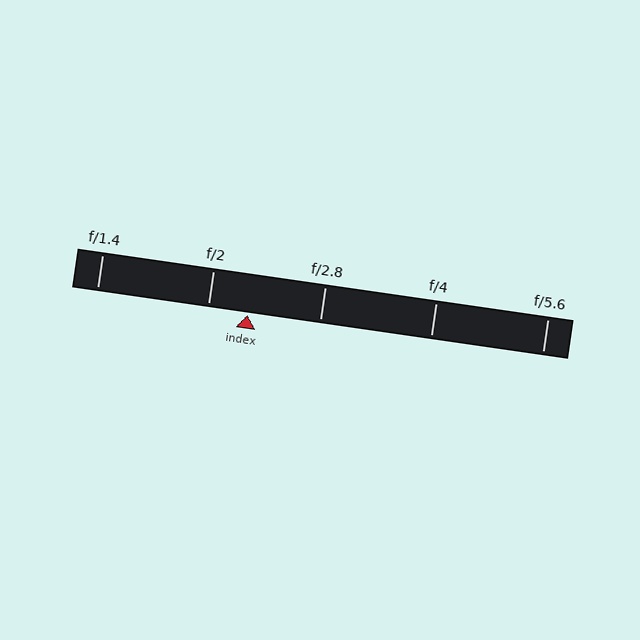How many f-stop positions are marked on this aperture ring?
There are 5 f-stop positions marked.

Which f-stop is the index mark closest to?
The index mark is closest to f/2.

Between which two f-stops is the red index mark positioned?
The index mark is between f/2 and f/2.8.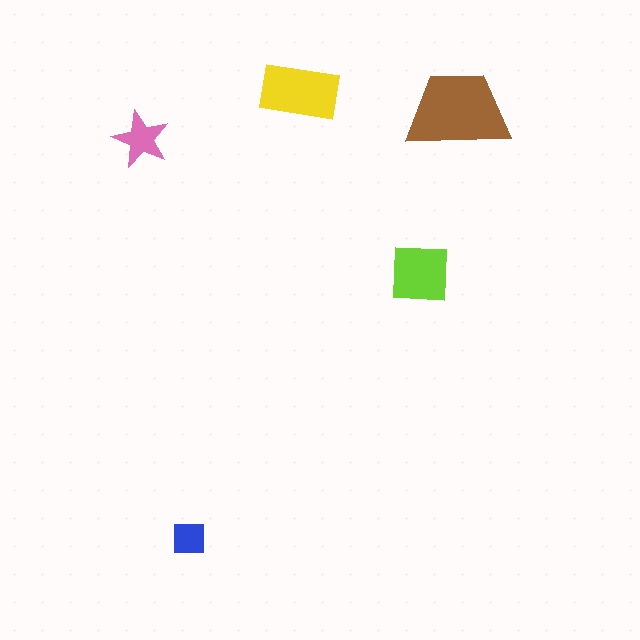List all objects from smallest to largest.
The blue square, the pink star, the lime square, the yellow rectangle, the brown trapezoid.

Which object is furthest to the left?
The pink star is leftmost.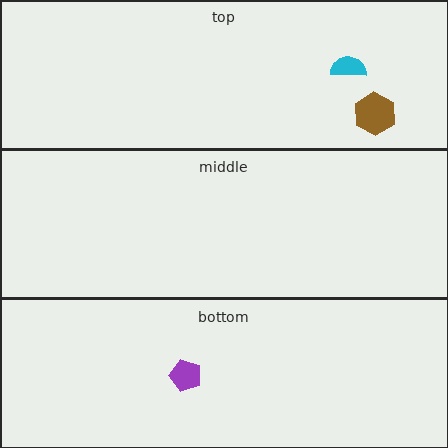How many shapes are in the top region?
2.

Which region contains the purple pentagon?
The bottom region.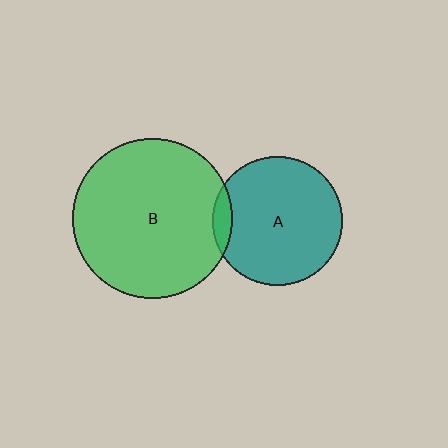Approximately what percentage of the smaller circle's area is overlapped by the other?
Approximately 5%.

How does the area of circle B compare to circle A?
Approximately 1.5 times.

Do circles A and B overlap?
Yes.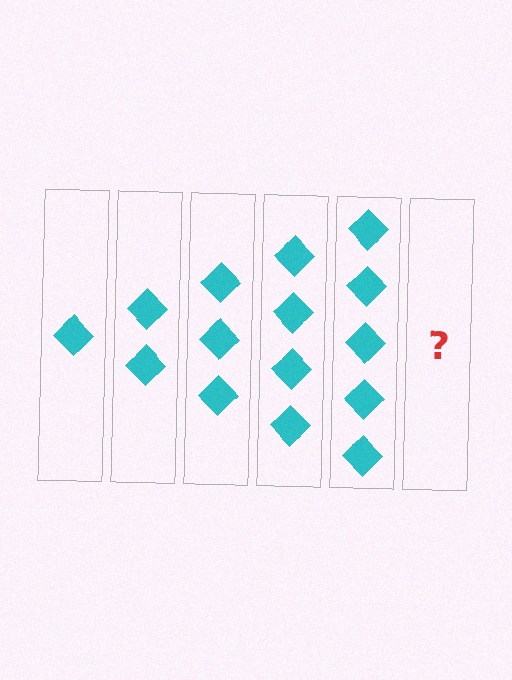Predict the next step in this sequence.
The next step is 6 diamonds.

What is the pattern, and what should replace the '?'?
The pattern is that each step adds one more diamond. The '?' should be 6 diamonds.